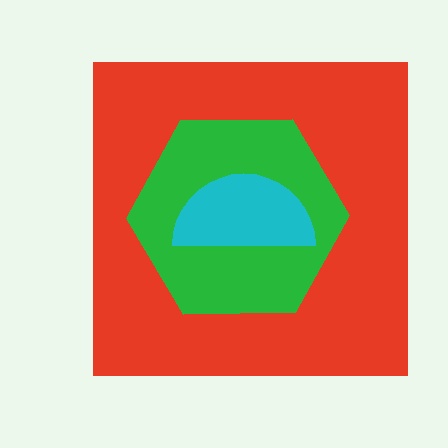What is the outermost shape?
The red square.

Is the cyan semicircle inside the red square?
Yes.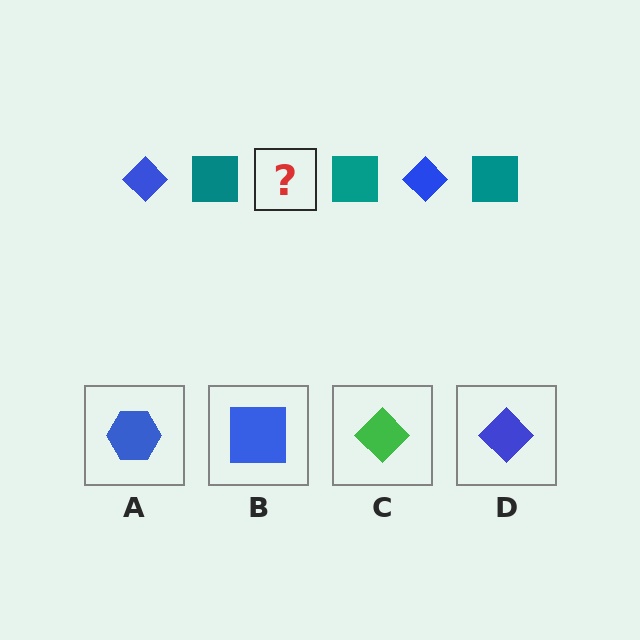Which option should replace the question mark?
Option D.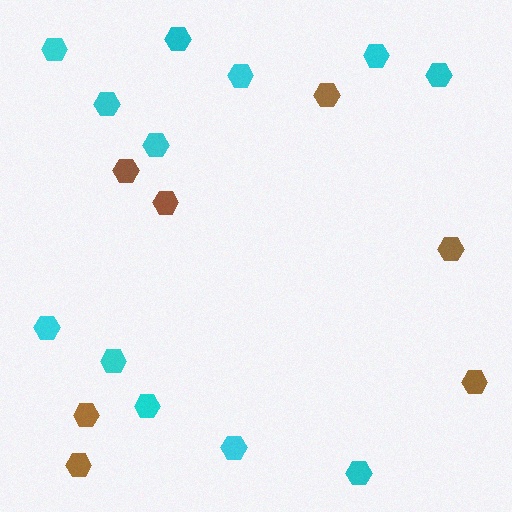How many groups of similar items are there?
There are 2 groups: one group of brown hexagons (7) and one group of cyan hexagons (12).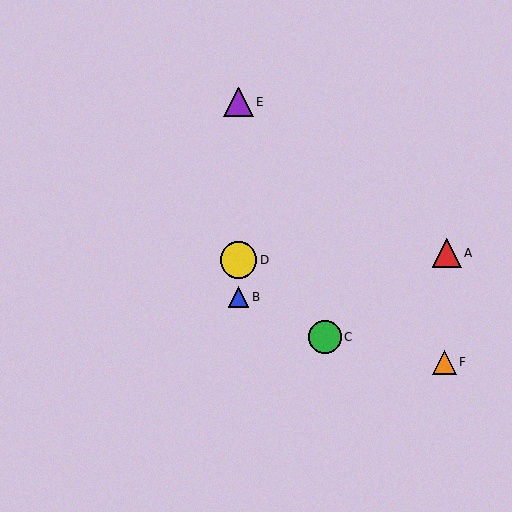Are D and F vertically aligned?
No, D is at x≈239 and F is at x≈444.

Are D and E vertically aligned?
Yes, both are at x≈239.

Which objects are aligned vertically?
Objects B, D, E are aligned vertically.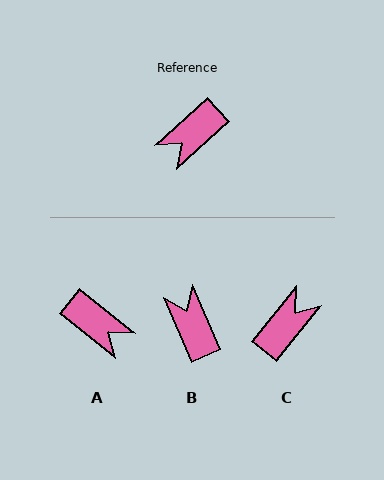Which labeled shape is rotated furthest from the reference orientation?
C, about 171 degrees away.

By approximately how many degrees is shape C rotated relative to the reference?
Approximately 171 degrees clockwise.